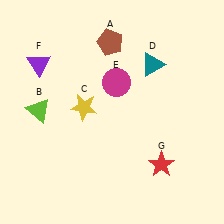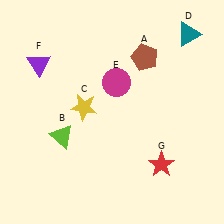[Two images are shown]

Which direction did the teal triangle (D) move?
The teal triangle (D) moved right.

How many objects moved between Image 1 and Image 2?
3 objects moved between the two images.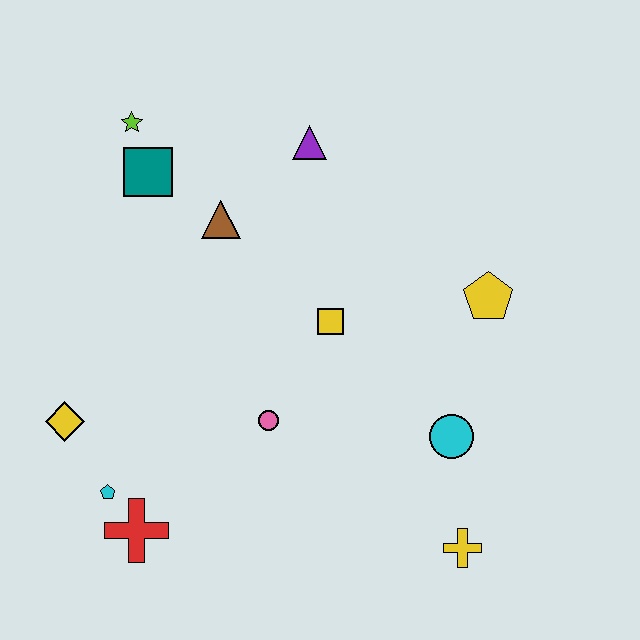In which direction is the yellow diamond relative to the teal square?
The yellow diamond is below the teal square.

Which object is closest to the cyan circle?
The yellow cross is closest to the cyan circle.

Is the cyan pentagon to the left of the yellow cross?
Yes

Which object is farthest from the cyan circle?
The lime star is farthest from the cyan circle.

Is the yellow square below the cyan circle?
No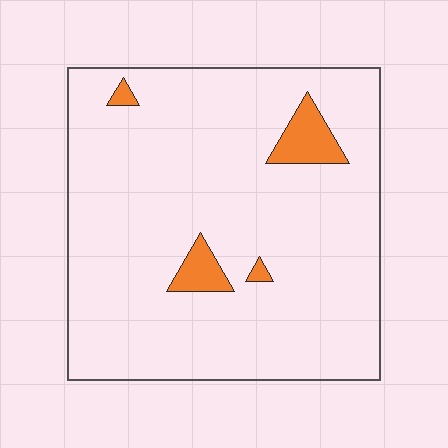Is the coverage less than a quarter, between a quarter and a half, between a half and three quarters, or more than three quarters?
Less than a quarter.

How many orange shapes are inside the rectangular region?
4.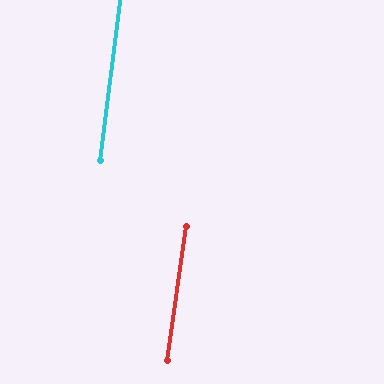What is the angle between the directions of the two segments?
Approximately 1 degree.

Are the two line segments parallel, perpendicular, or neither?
Parallel — their directions differ by only 1.1°.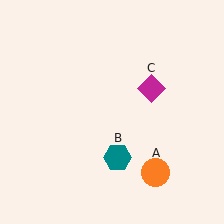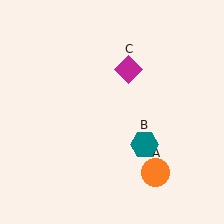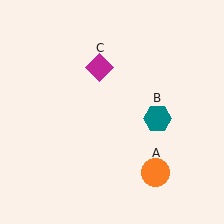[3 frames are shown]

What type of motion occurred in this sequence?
The teal hexagon (object B), magenta diamond (object C) rotated counterclockwise around the center of the scene.